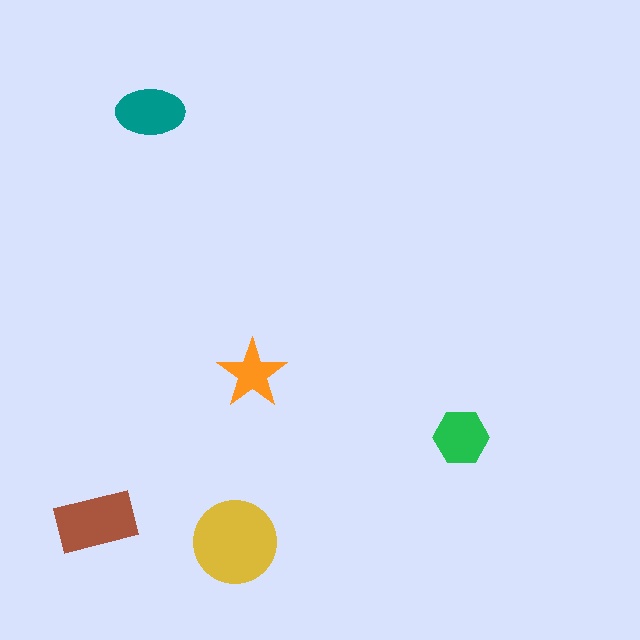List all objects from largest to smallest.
The yellow circle, the brown rectangle, the teal ellipse, the green hexagon, the orange star.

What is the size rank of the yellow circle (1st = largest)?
1st.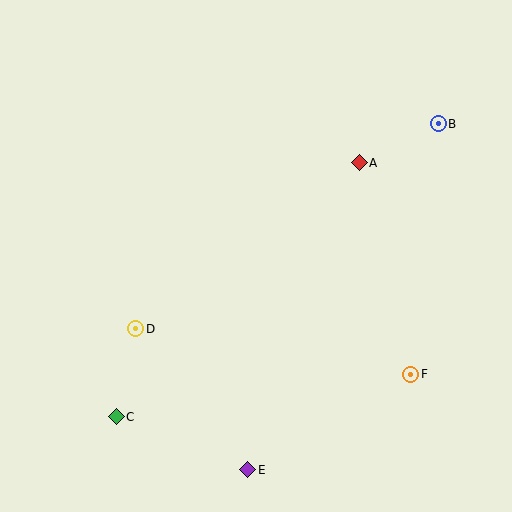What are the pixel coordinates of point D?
Point D is at (136, 329).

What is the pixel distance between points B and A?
The distance between B and A is 88 pixels.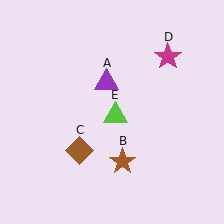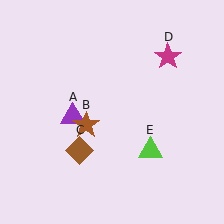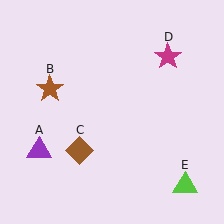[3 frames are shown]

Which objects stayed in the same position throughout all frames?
Brown diamond (object C) and magenta star (object D) remained stationary.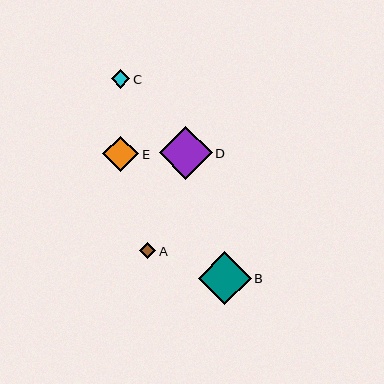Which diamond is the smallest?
Diamond A is the smallest with a size of approximately 16 pixels.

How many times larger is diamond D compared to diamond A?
Diamond D is approximately 3.2 times the size of diamond A.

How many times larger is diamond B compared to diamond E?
Diamond B is approximately 1.5 times the size of diamond E.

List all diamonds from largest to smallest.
From largest to smallest: B, D, E, C, A.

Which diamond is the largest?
Diamond B is the largest with a size of approximately 53 pixels.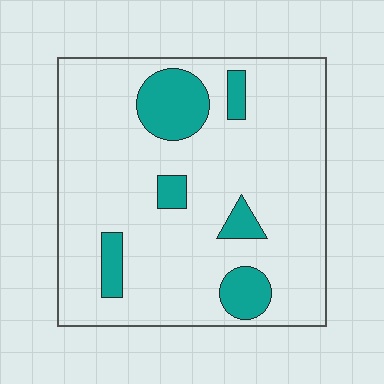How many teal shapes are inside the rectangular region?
6.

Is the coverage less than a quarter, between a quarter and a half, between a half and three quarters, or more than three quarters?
Less than a quarter.